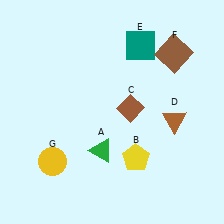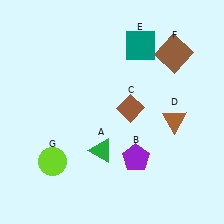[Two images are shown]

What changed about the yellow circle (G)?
In Image 1, G is yellow. In Image 2, it changed to lime.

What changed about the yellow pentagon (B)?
In Image 1, B is yellow. In Image 2, it changed to purple.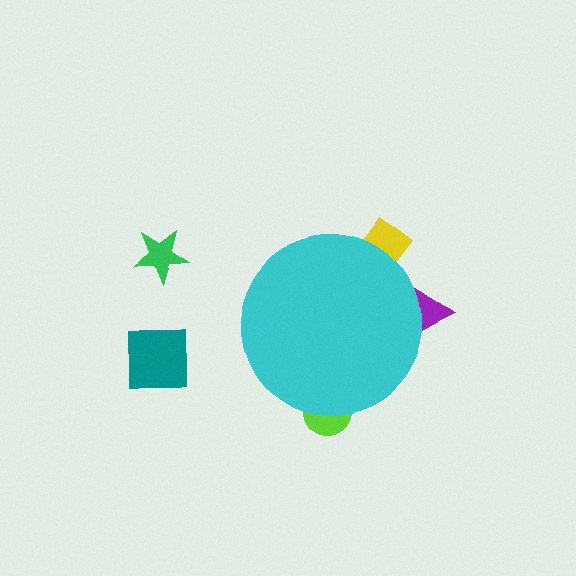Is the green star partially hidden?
No, the green star is fully visible.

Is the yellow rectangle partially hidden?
Yes, the yellow rectangle is partially hidden behind the cyan circle.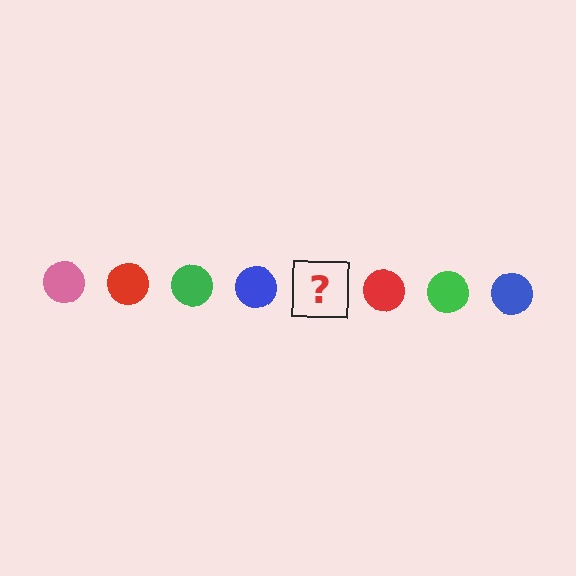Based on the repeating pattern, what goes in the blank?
The blank should be a pink circle.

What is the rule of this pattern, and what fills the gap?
The rule is that the pattern cycles through pink, red, green, blue circles. The gap should be filled with a pink circle.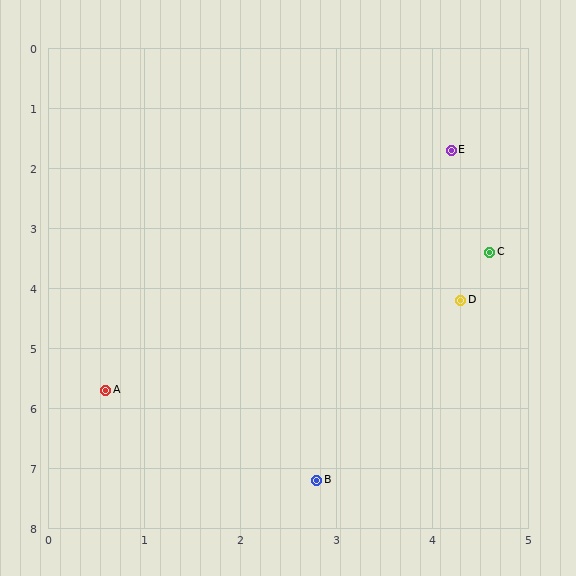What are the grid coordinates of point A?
Point A is at approximately (0.6, 5.7).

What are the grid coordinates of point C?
Point C is at approximately (4.6, 3.4).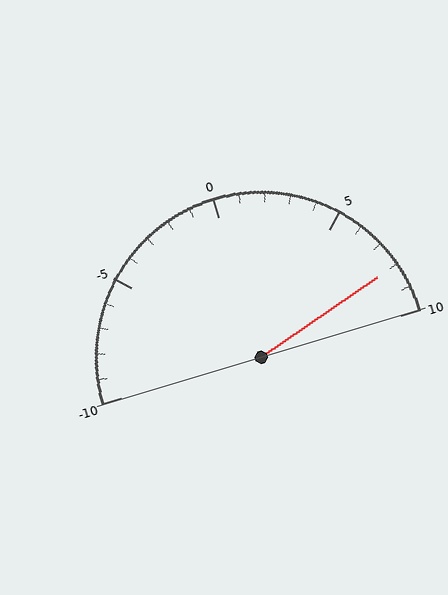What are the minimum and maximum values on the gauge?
The gauge ranges from -10 to 10.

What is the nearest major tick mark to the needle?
The nearest major tick mark is 10.